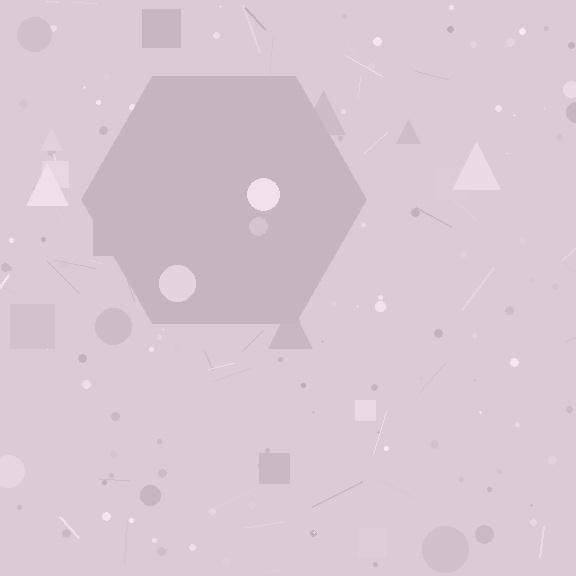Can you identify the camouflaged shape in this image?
The camouflaged shape is a hexagon.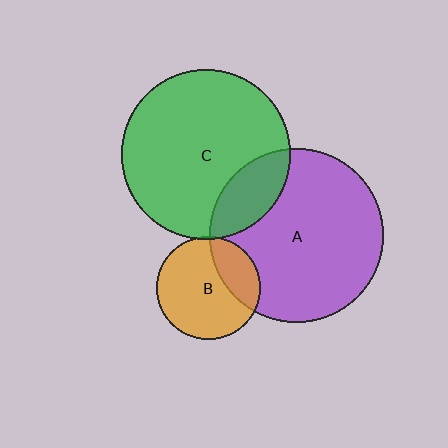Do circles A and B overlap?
Yes.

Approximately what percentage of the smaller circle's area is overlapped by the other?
Approximately 25%.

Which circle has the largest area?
Circle A (purple).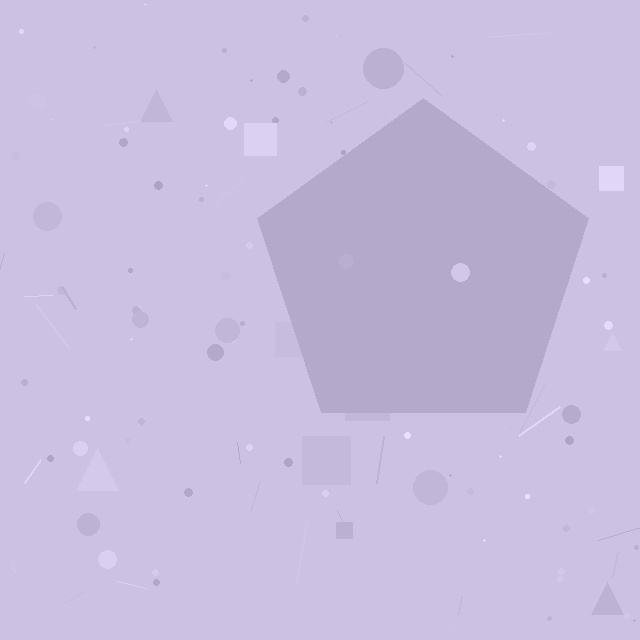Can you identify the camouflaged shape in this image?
The camouflaged shape is a pentagon.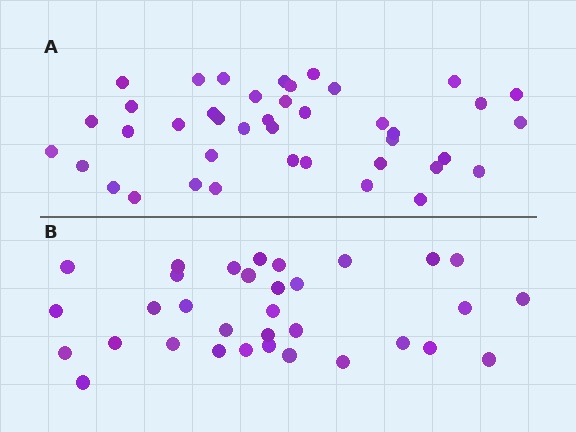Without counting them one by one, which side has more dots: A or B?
Region A (the top region) has more dots.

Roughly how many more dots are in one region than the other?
Region A has roughly 8 or so more dots than region B.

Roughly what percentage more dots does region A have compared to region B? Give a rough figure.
About 25% more.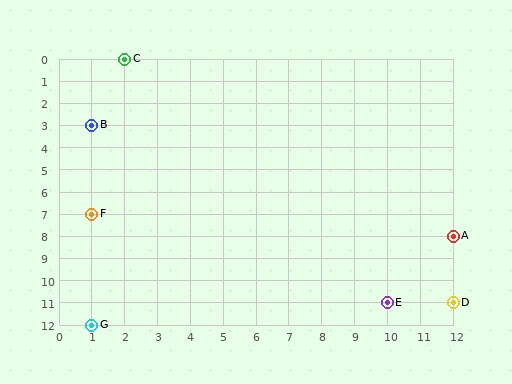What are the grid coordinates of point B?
Point B is at grid coordinates (1, 3).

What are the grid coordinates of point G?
Point G is at grid coordinates (1, 12).